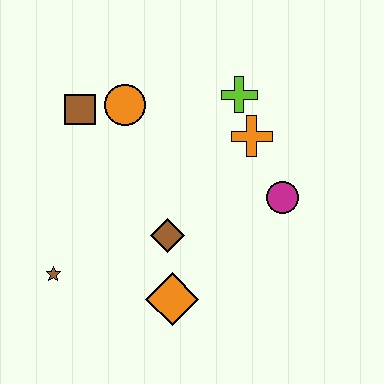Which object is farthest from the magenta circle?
The brown star is farthest from the magenta circle.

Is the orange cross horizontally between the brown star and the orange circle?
No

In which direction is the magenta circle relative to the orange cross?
The magenta circle is below the orange cross.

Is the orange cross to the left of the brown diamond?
No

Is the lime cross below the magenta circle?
No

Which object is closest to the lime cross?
The orange cross is closest to the lime cross.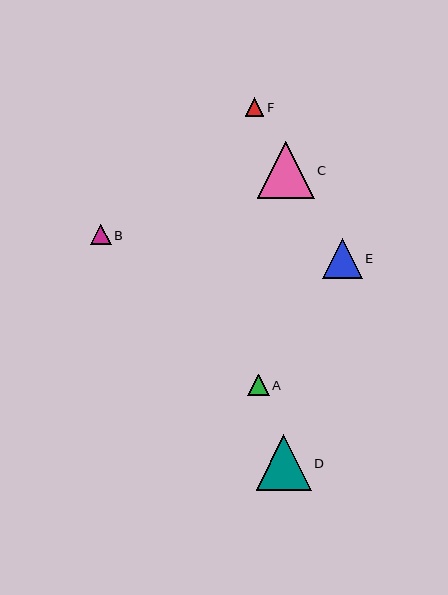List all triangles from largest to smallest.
From largest to smallest: C, D, E, A, B, F.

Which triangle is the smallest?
Triangle F is the smallest with a size of approximately 18 pixels.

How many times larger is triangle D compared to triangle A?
Triangle D is approximately 2.5 times the size of triangle A.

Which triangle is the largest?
Triangle C is the largest with a size of approximately 57 pixels.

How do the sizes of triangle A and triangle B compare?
Triangle A and triangle B are approximately the same size.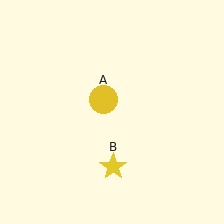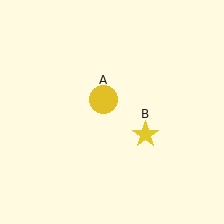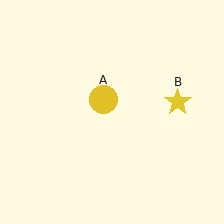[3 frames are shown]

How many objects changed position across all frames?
1 object changed position: yellow star (object B).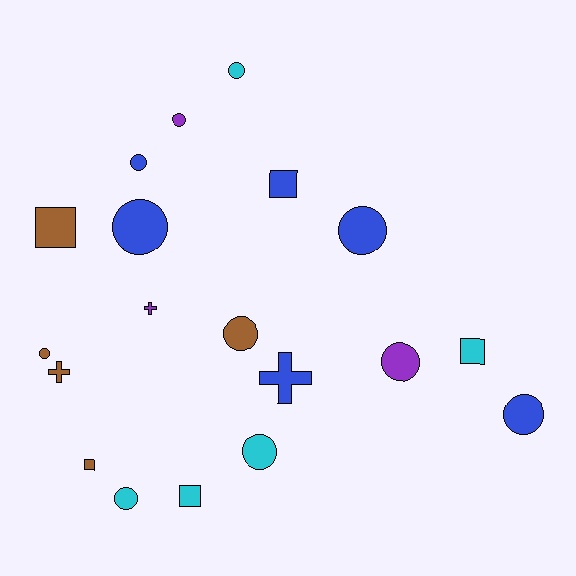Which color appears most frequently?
Blue, with 6 objects.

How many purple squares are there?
There are no purple squares.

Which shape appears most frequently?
Circle, with 11 objects.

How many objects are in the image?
There are 19 objects.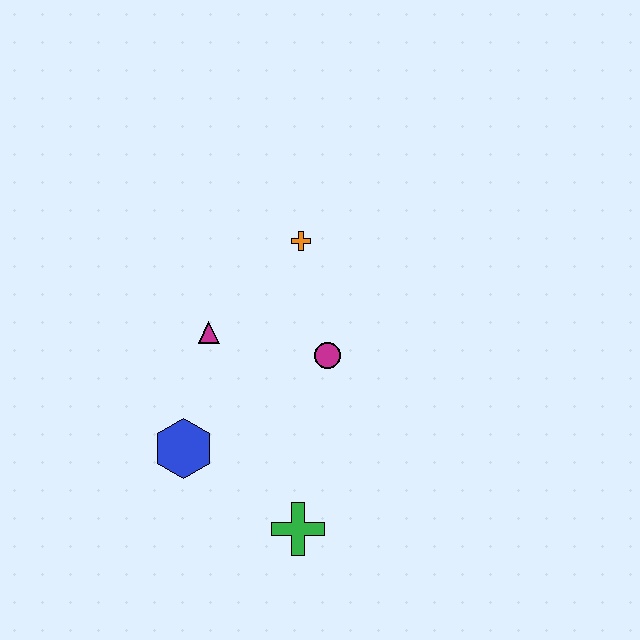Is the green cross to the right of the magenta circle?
No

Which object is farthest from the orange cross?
The green cross is farthest from the orange cross.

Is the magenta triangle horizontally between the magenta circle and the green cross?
No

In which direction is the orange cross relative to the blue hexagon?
The orange cross is above the blue hexagon.